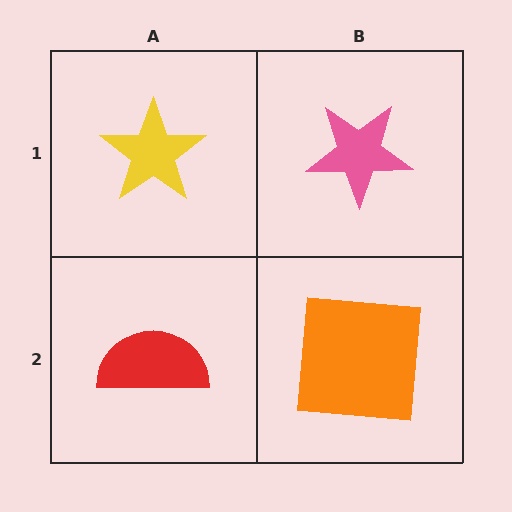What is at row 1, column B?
A pink star.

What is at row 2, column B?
An orange square.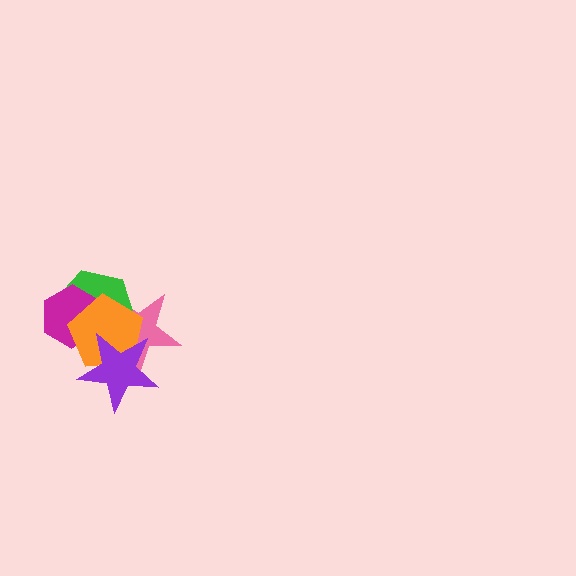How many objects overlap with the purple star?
3 objects overlap with the purple star.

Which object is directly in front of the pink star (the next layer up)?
The green hexagon is directly in front of the pink star.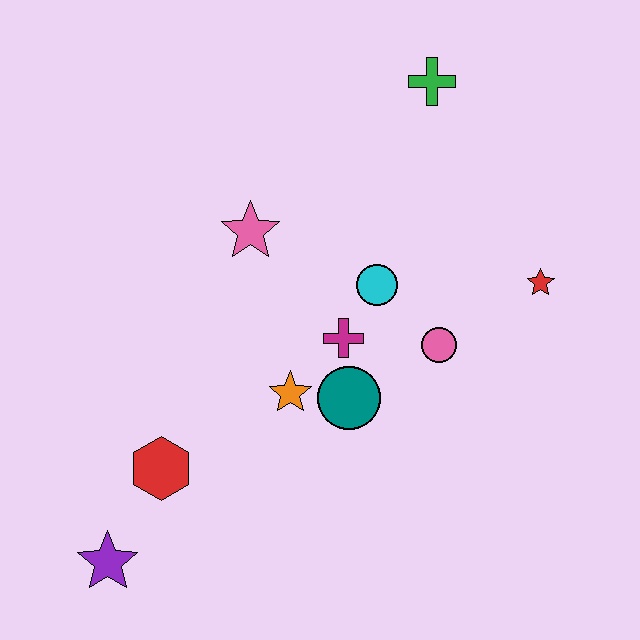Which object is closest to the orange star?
The teal circle is closest to the orange star.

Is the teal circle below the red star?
Yes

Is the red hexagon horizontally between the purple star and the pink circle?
Yes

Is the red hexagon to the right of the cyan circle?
No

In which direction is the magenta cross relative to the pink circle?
The magenta cross is to the left of the pink circle.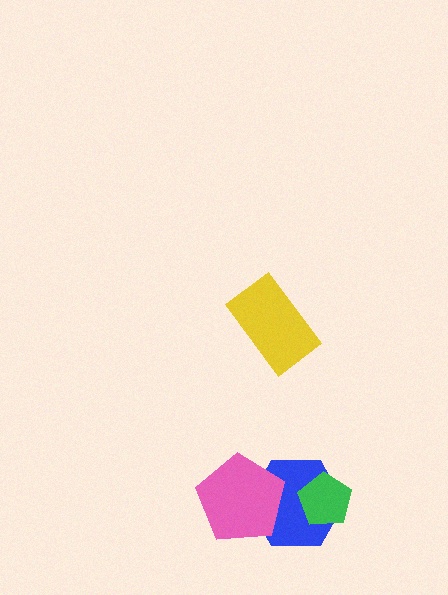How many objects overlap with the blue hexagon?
2 objects overlap with the blue hexagon.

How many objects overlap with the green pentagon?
1 object overlaps with the green pentagon.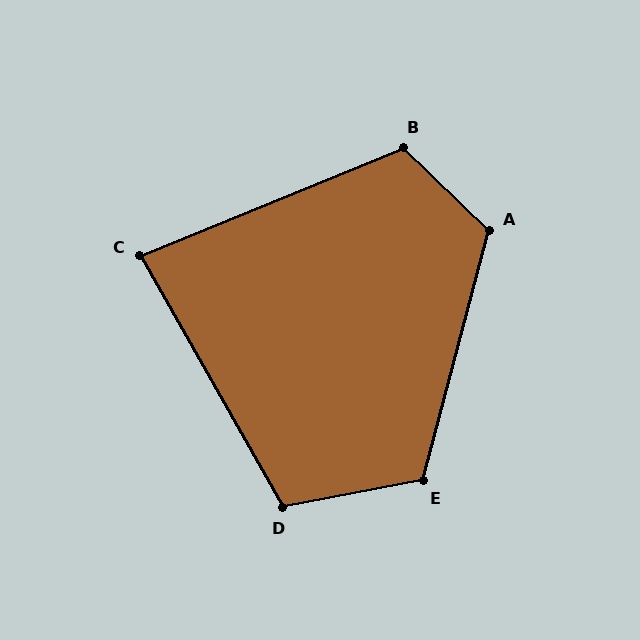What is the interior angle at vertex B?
Approximately 114 degrees (obtuse).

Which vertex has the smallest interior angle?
C, at approximately 83 degrees.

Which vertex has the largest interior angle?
A, at approximately 119 degrees.